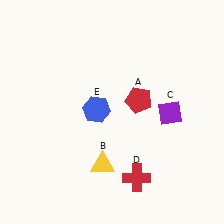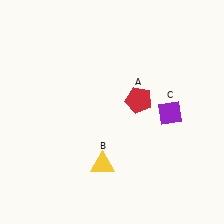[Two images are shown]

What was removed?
The red cross (D), the blue hexagon (E) were removed in Image 2.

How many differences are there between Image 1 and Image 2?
There are 2 differences between the two images.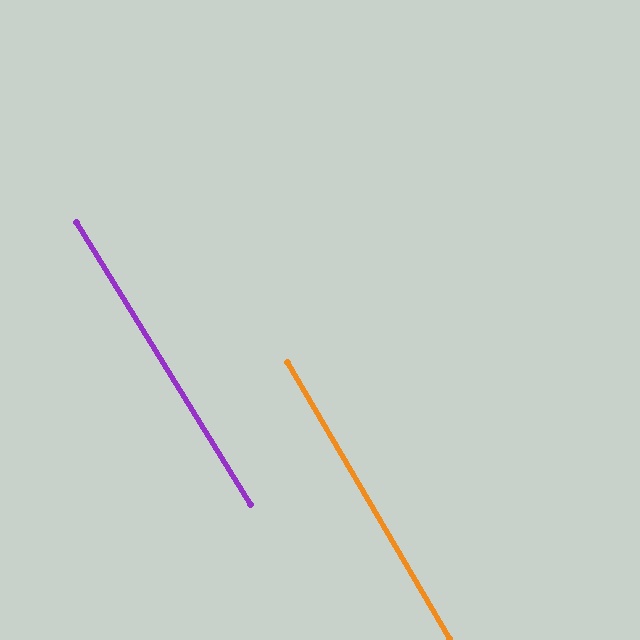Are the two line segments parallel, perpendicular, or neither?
Parallel — their directions differ by only 1.3°.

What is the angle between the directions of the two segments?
Approximately 1 degree.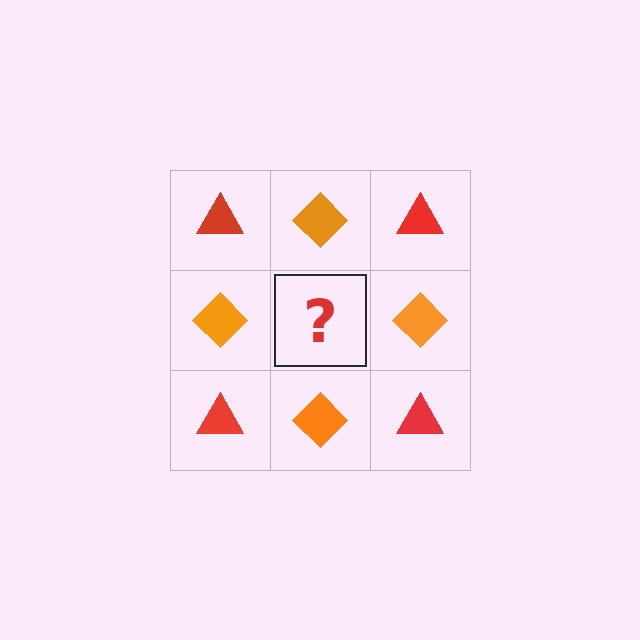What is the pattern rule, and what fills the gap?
The rule is that it alternates red triangle and orange diamond in a checkerboard pattern. The gap should be filled with a red triangle.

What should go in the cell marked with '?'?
The missing cell should contain a red triangle.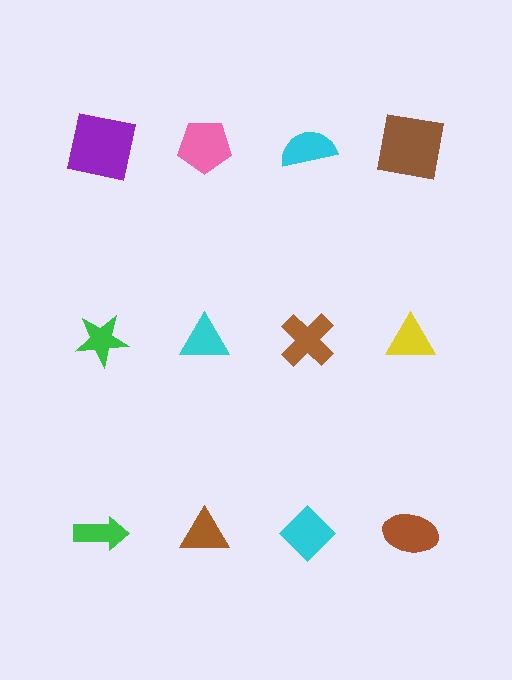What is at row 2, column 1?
A green star.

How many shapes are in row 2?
4 shapes.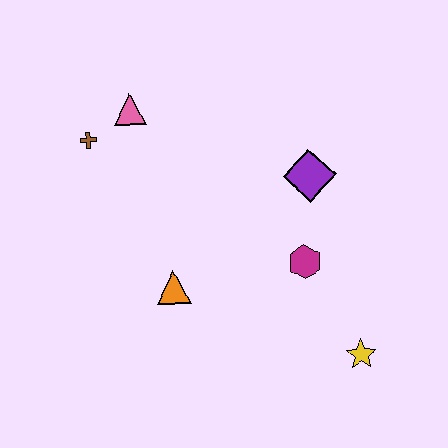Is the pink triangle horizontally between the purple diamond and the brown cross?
Yes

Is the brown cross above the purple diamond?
Yes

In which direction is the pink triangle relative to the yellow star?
The pink triangle is above the yellow star.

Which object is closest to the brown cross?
The pink triangle is closest to the brown cross.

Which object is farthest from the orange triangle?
The yellow star is farthest from the orange triangle.